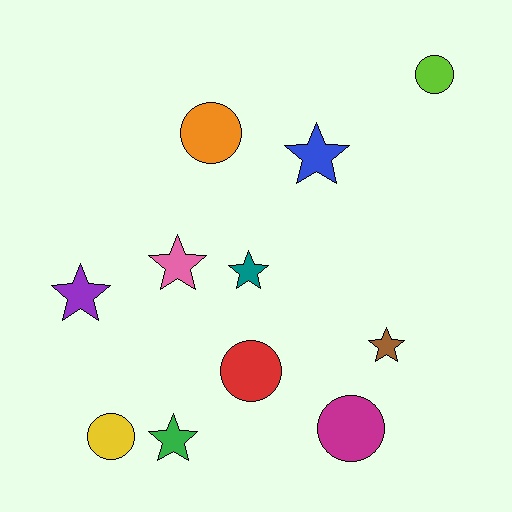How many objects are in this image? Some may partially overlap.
There are 11 objects.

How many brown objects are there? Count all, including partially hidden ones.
There is 1 brown object.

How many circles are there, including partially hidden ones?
There are 5 circles.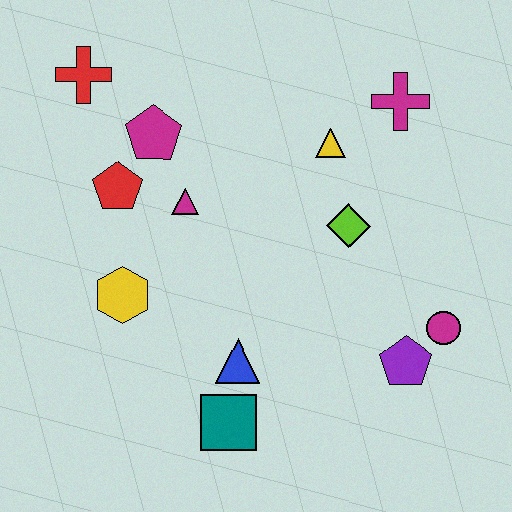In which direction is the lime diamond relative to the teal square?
The lime diamond is above the teal square.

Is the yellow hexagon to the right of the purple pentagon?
No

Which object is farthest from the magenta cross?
The teal square is farthest from the magenta cross.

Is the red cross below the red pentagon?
No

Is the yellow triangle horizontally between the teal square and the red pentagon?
No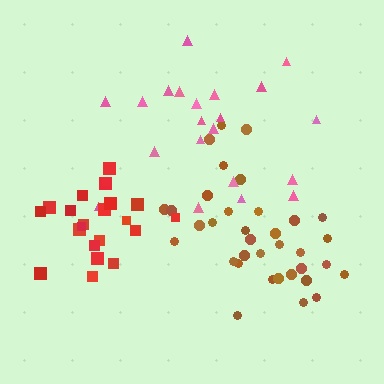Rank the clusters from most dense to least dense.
red, brown, pink.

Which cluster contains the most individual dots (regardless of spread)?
Brown (35).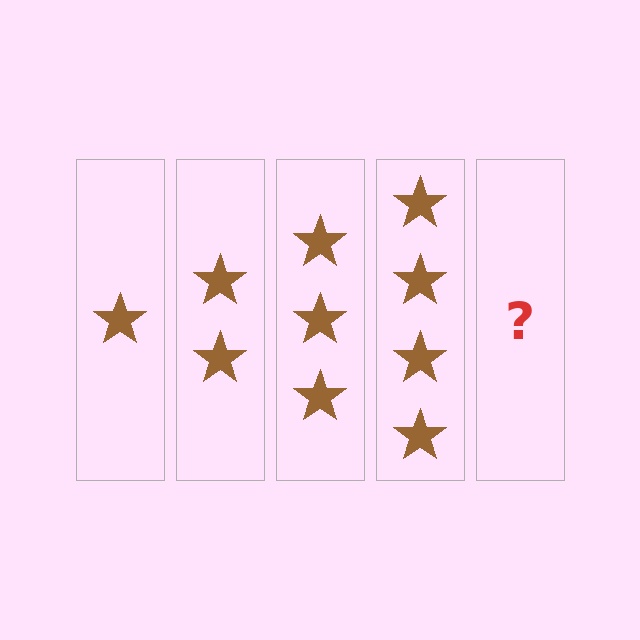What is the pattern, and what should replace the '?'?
The pattern is that each step adds one more star. The '?' should be 5 stars.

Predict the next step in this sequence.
The next step is 5 stars.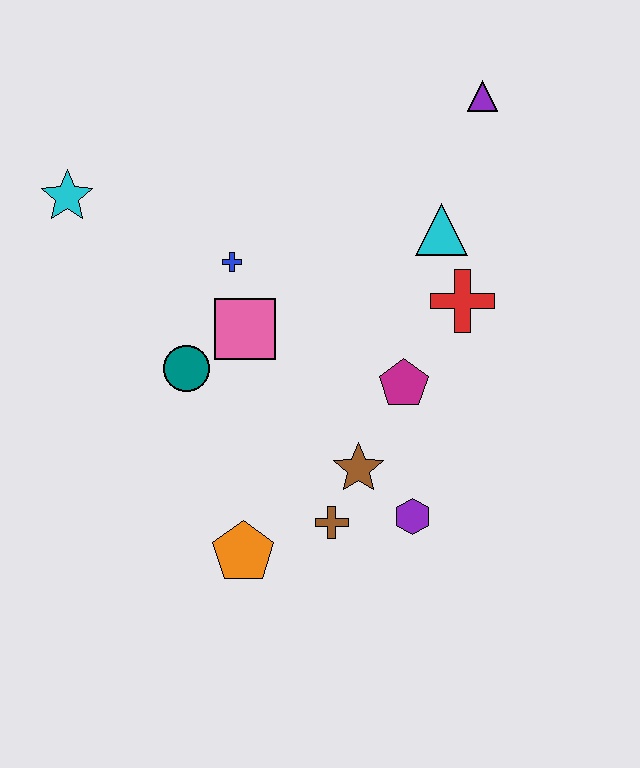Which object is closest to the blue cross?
The pink square is closest to the blue cross.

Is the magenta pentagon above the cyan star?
No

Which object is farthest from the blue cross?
The purple hexagon is farthest from the blue cross.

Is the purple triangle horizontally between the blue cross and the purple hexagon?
No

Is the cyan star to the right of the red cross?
No